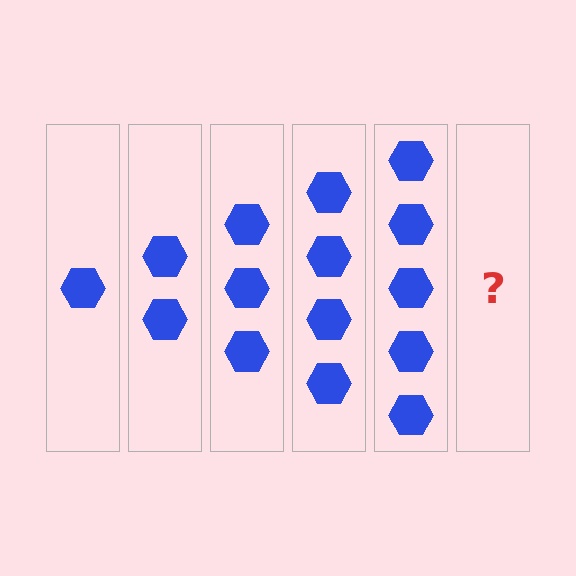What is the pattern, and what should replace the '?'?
The pattern is that each step adds one more hexagon. The '?' should be 6 hexagons.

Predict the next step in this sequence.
The next step is 6 hexagons.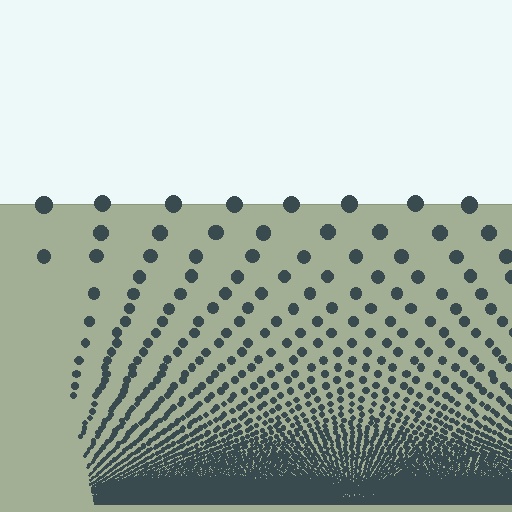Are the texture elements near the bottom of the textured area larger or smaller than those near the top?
Smaller. The gradient is inverted — elements near the bottom are smaller and denser.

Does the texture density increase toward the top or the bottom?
Density increases toward the bottom.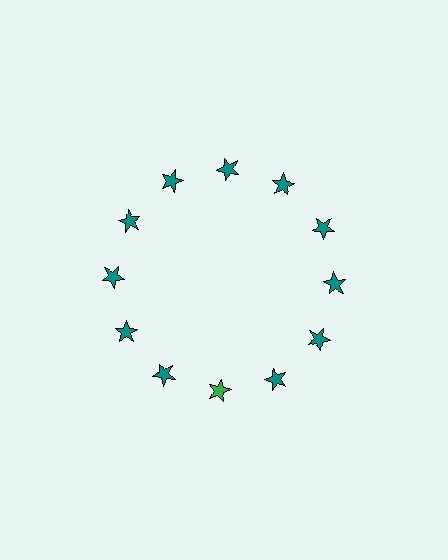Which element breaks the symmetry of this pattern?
The green star at roughly the 6 o'clock position breaks the symmetry. All other shapes are teal stars.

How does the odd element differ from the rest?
It has a different color: green instead of teal.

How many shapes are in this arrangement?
There are 12 shapes arranged in a ring pattern.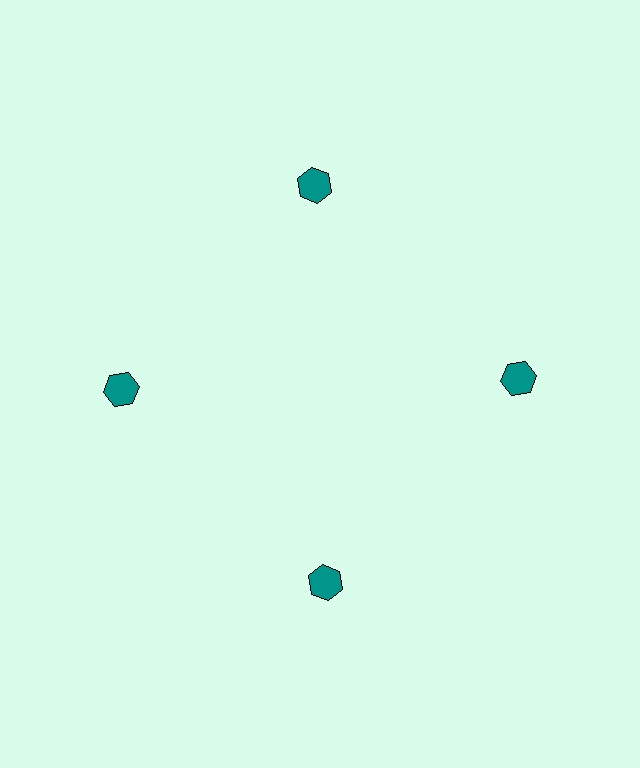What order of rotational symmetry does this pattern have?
This pattern has 4-fold rotational symmetry.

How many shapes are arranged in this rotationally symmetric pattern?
There are 4 shapes, arranged in 4 groups of 1.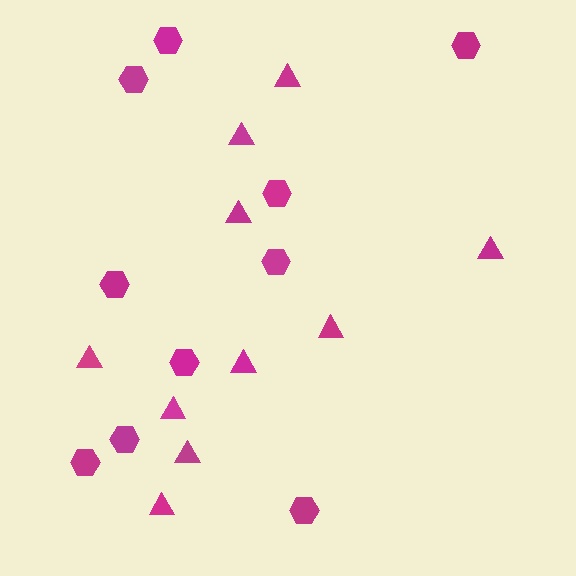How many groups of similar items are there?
There are 2 groups: one group of triangles (10) and one group of hexagons (10).